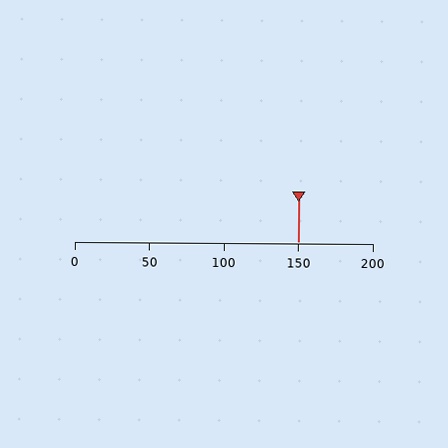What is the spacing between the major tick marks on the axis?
The major ticks are spaced 50 apart.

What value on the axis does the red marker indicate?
The marker indicates approximately 150.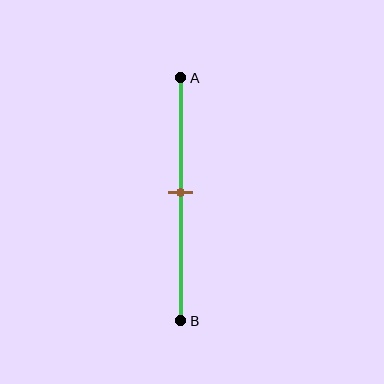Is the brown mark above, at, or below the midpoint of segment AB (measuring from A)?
The brown mark is approximately at the midpoint of segment AB.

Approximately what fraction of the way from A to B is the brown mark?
The brown mark is approximately 45% of the way from A to B.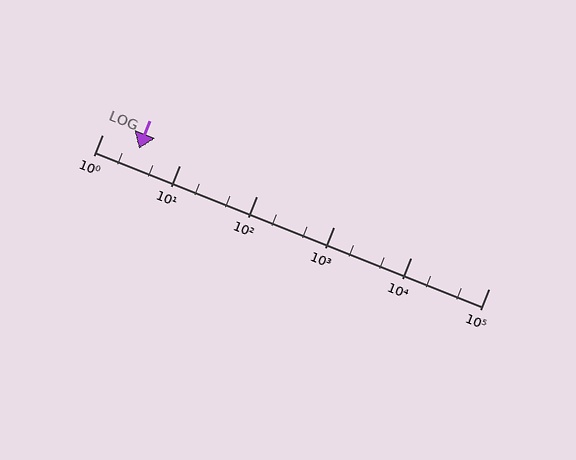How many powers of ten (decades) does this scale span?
The scale spans 5 decades, from 1 to 100000.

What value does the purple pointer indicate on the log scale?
The pointer indicates approximately 3.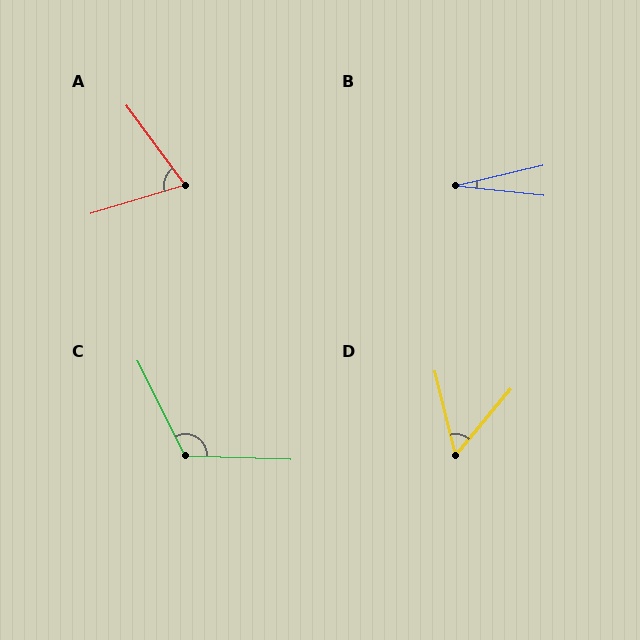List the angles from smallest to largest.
B (19°), D (54°), A (71°), C (118°).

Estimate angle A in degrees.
Approximately 71 degrees.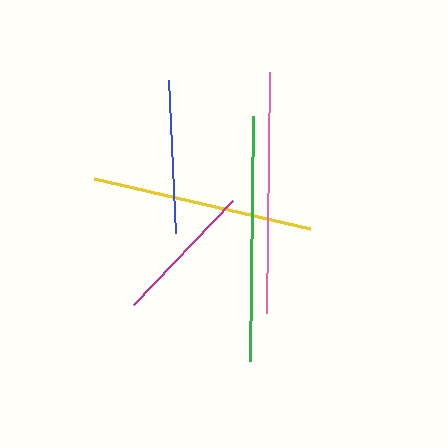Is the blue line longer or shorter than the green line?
The green line is longer than the blue line.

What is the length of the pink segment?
The pink segment is approximately 241 pixels long.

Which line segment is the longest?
The green line is the longest at approximately 245 pixels.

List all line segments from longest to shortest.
From longest to shortest: green, pink, yellow, blue, magenta.